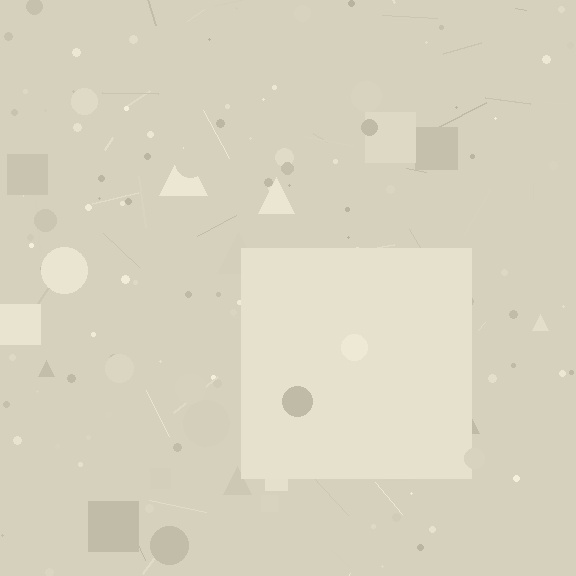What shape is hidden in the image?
A square is hidden in the image.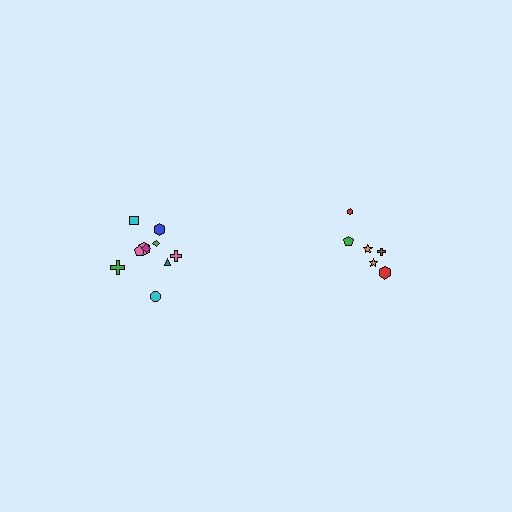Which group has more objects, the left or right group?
The left group.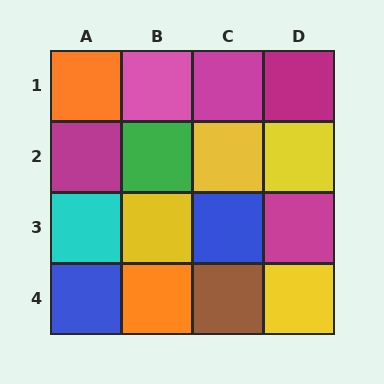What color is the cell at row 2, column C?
Yellow.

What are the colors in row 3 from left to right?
Cyan, yellow, blue, magenta.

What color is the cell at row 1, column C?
Magenta.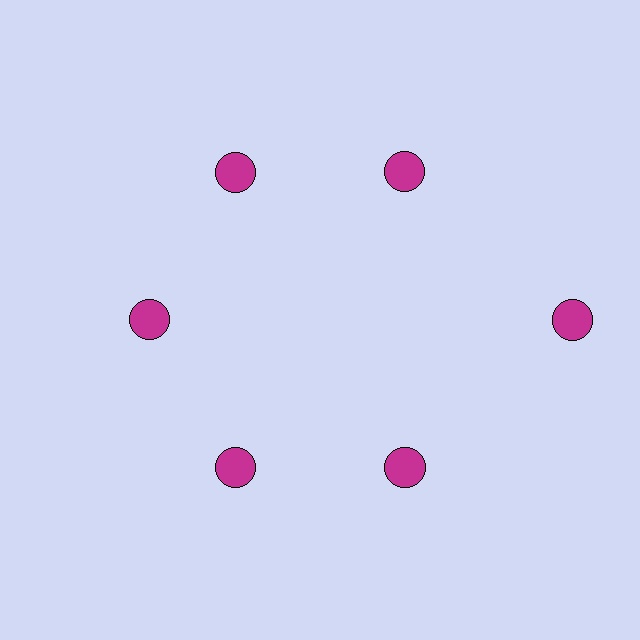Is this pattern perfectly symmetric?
No. The 6 magenta circles are arranged in a ring, but one element near the 3 o'clock position is pushed outward from the center, breaking the 6-fold rotational symmetry.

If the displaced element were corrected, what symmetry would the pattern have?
It would have 6-fold rotational symmetry — the pattern would map onto itself every 60 degrees.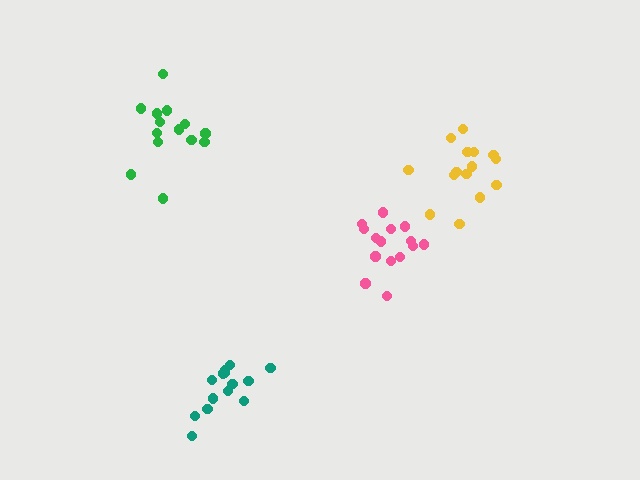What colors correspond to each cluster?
The clusters are colored: pink, teal, green, yellow.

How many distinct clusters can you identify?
There are 4 distinct clusters.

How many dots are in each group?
Group 1: 15 dots, Group 2: 14 dots, Group 3: 14 dots, Group 4: 15 dots (58 total).